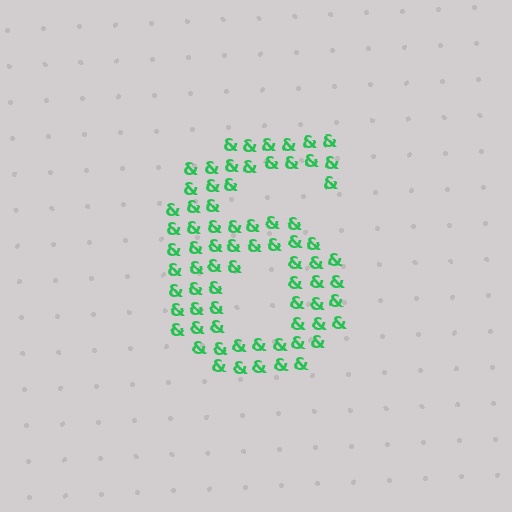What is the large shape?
The large shape is the digit 6.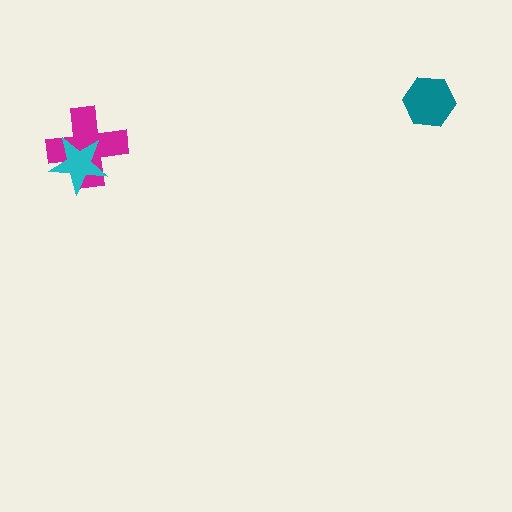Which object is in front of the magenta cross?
The cyan star is in front of the magenta cross.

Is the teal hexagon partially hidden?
No, no other shape covers it.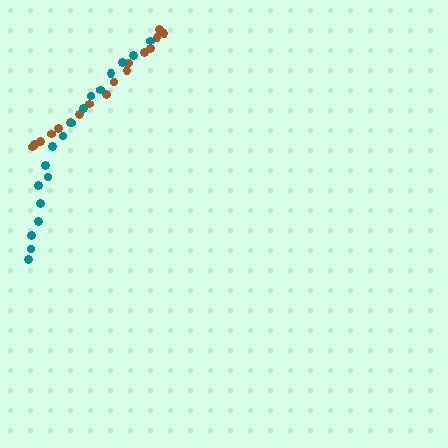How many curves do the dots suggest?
There are 2 distinct paths.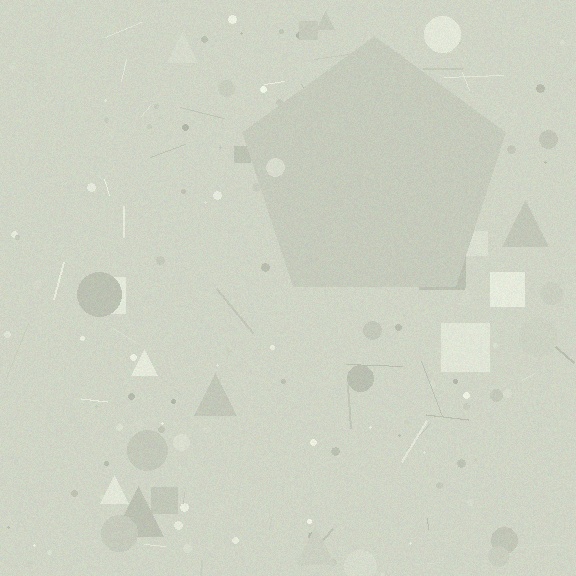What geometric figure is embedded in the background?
A pentagon is embedded in the background.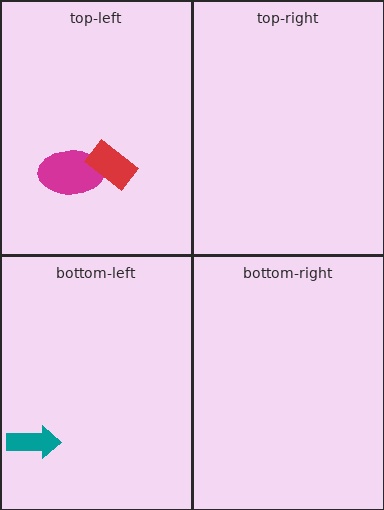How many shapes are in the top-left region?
2.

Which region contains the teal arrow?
The bottom-left region.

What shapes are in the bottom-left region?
The teal arrow.